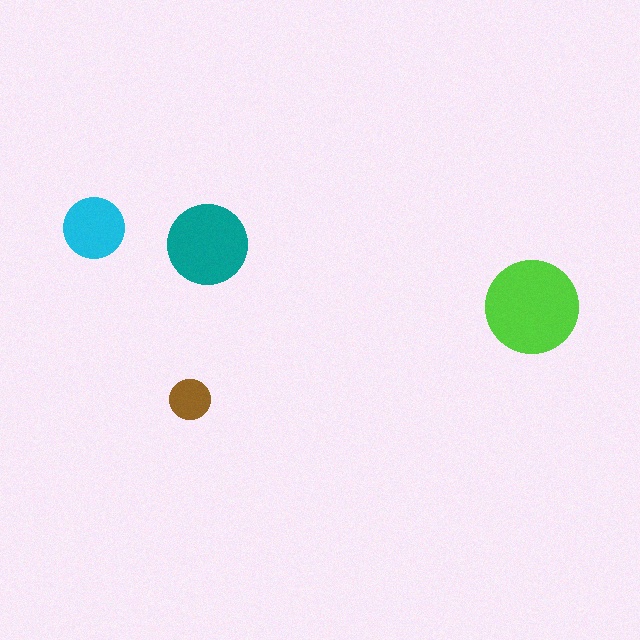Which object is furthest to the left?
The cyan circle is leftmost.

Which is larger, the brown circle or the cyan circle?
The cyan one.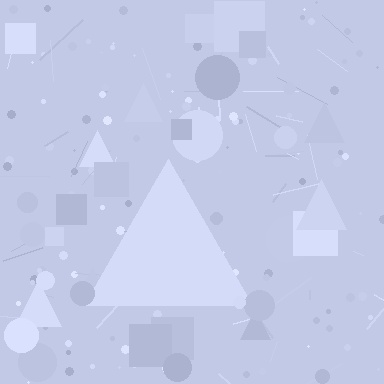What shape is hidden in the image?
A triangle is hidden in the image.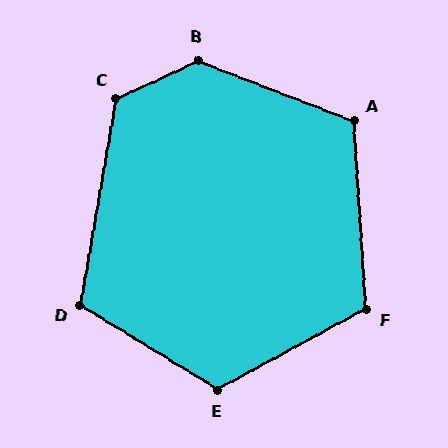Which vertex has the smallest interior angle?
D, at approximately 111 degrees.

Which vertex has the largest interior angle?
B, at approximately 134 degrees.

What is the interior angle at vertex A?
Approximately 115 degrees (obtuse).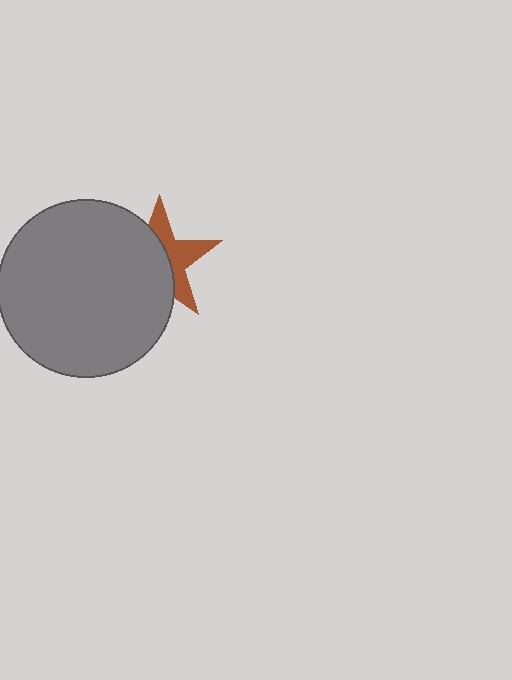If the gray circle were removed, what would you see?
You would see the complete brown star.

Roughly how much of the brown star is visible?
A small part of it is visible (roughly 43%).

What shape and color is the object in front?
The object in front is a gray circle.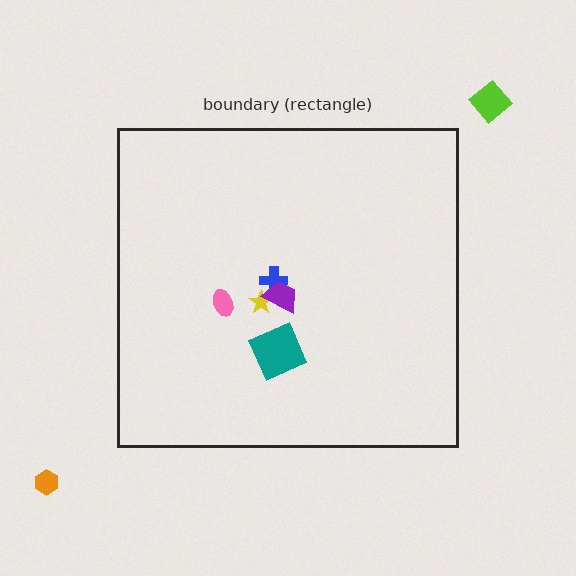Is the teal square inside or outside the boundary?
Inside.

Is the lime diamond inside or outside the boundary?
Outside.